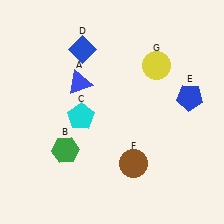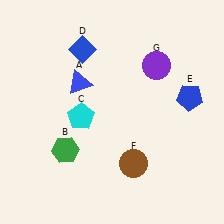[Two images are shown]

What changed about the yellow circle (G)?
In Image 1, G is yellow. In Image 2, it changed to purple.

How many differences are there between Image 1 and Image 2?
There is 1 difference between the two images.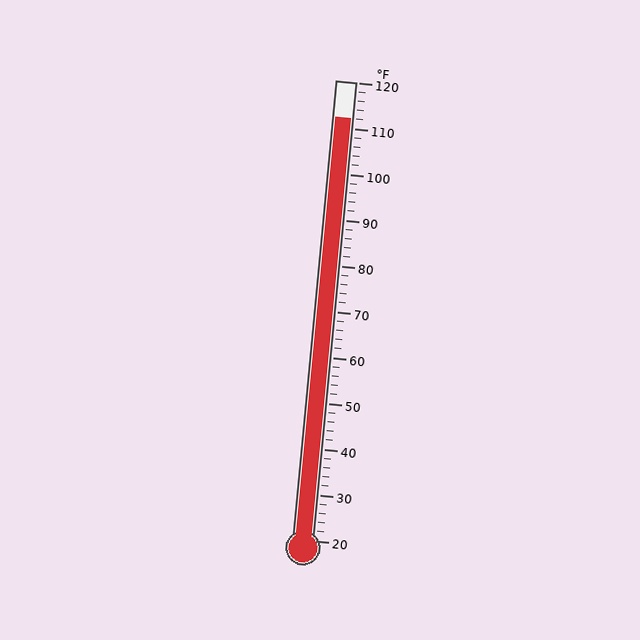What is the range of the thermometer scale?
The thermometer scale ranges from 20°F to 120°F.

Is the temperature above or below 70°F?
The temperature is above 70°F.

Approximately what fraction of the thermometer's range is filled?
The thermometer is filled to approximately 90% of its range.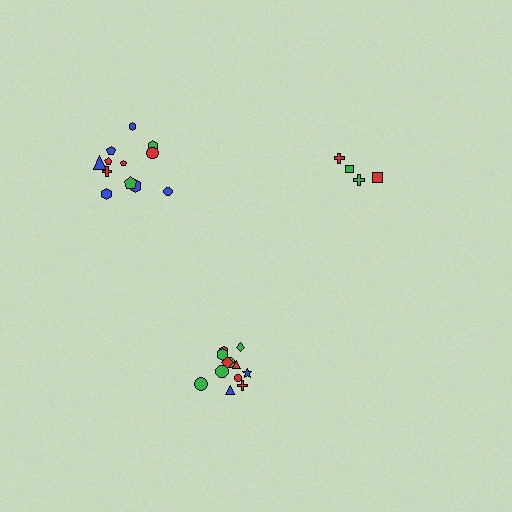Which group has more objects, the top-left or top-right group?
The top-left group.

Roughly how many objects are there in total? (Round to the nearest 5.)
Roughly 30 objects in total.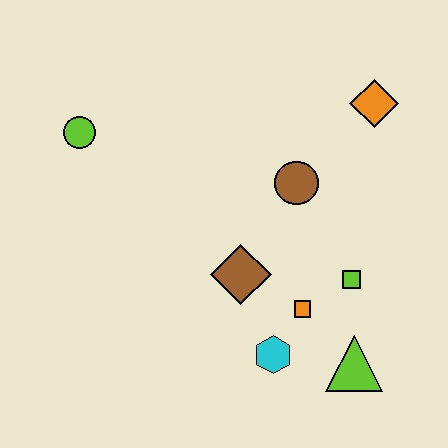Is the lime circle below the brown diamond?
No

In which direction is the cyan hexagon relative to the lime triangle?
The cyan hexagon is to the left of the lime triangle.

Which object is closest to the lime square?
The orange square is closest to the lime square.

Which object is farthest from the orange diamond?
The lime circle is farthest from the orange diamond.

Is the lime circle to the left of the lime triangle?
Yes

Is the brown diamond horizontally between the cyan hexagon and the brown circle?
No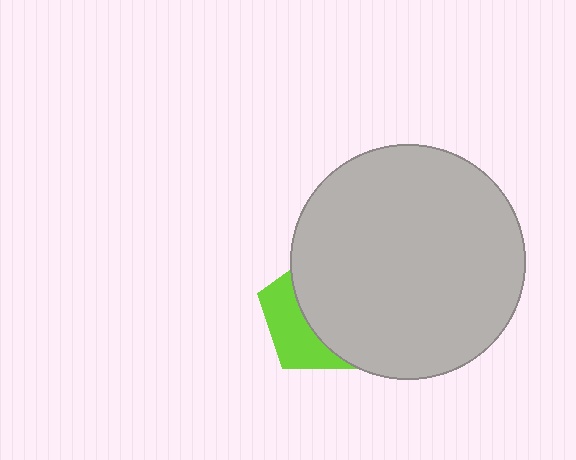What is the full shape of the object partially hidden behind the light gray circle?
The partially hidden object is a lime pentagon.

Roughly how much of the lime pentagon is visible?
A small part of it is visible (roughly 37%).